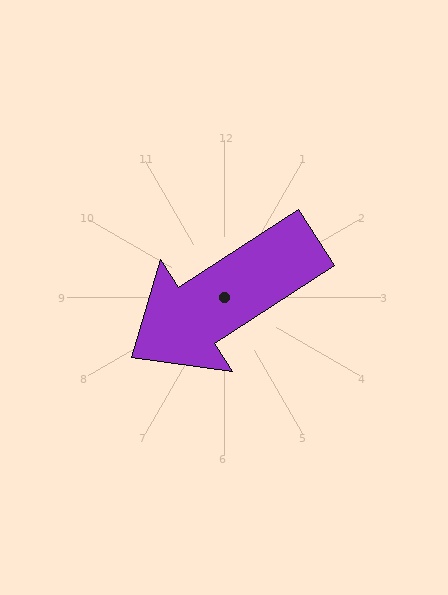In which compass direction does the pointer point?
Southwest.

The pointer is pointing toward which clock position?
Roughly 8 o'clock.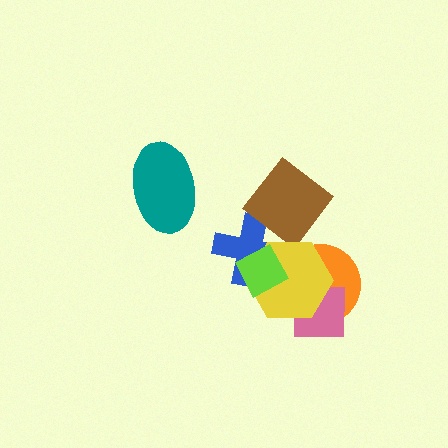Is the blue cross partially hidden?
Yes, it is partially covered by another shape.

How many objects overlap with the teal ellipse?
0 objects overlap with the teal ellipse.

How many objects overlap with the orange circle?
3 objects overlap with the orange circle.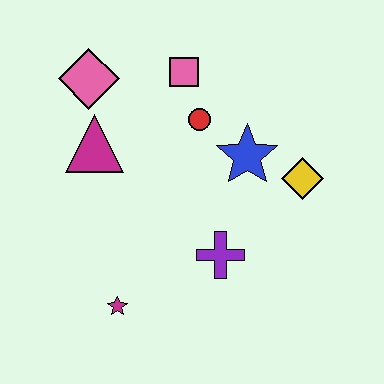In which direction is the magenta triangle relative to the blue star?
The magenta triangle is to the left of the blue star.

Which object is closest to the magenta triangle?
The pink diamond is closest to the magenta triangle.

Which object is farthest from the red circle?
The magenta star is farthest from the red circle.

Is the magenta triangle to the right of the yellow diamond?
No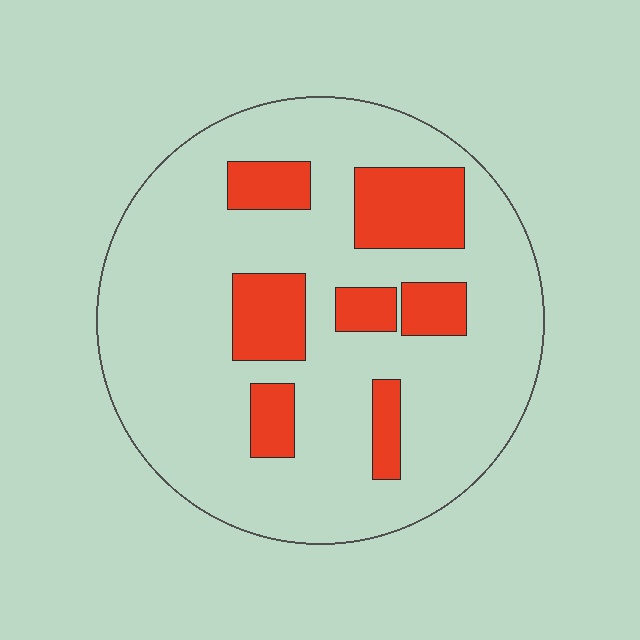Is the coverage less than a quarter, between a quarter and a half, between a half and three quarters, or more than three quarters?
Less than a quarter.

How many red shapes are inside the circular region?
7.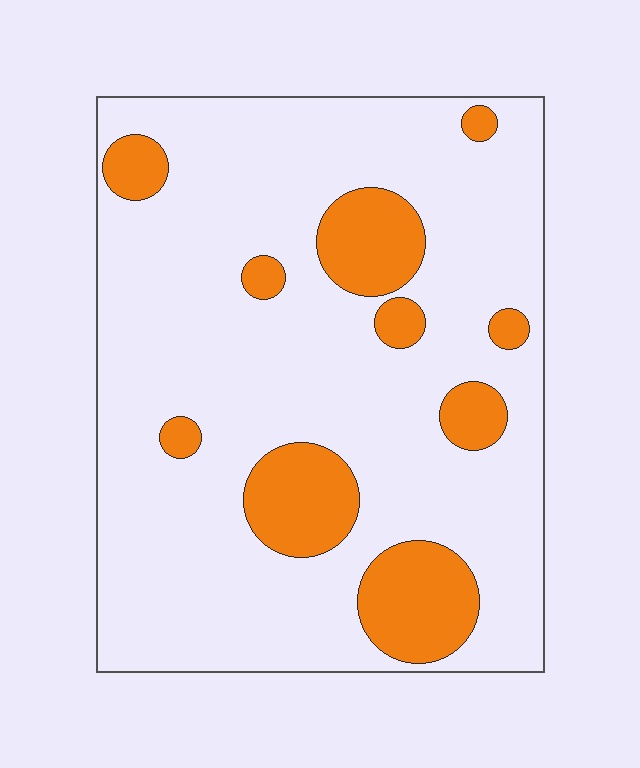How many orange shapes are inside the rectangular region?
10.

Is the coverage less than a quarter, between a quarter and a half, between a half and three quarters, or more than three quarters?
Less than a quarter.